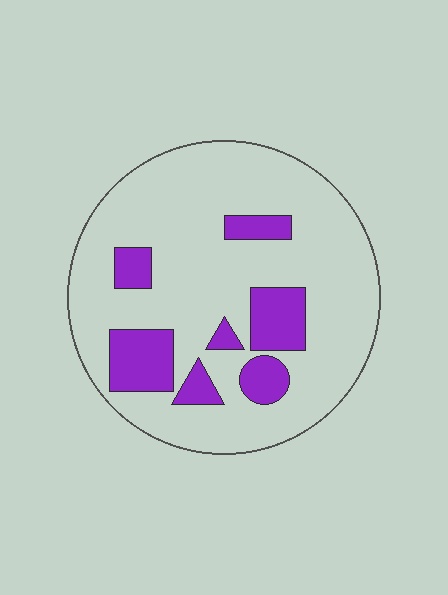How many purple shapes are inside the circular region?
7.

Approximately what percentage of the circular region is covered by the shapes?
Approximately 20%.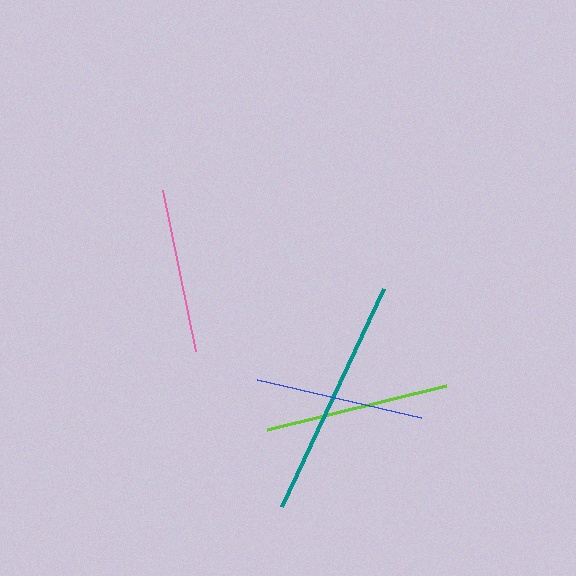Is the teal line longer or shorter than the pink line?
The teal line is longer than the pink line.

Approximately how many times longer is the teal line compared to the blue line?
The teal line is approximately 1.4 times the length of the blue line.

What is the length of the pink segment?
The pink segment is approximately 164 pixels long.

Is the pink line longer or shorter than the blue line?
The blue line is longer than the pink line.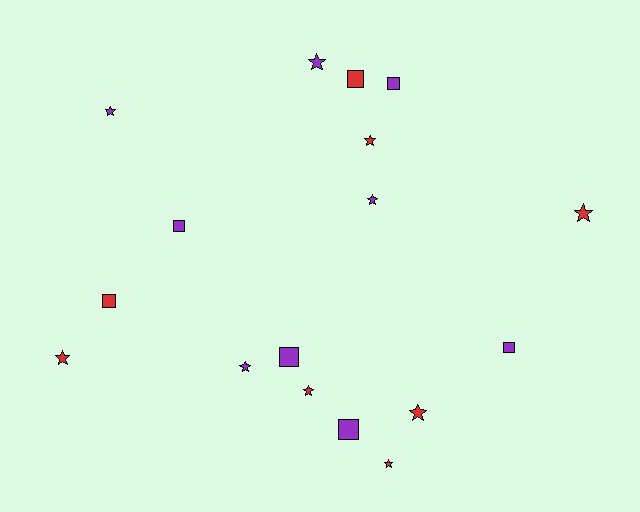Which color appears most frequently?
Purple, with 9 objects.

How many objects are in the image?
There are 17 objects.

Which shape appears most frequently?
Star, with 10 objects.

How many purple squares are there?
There are 5 purple squares.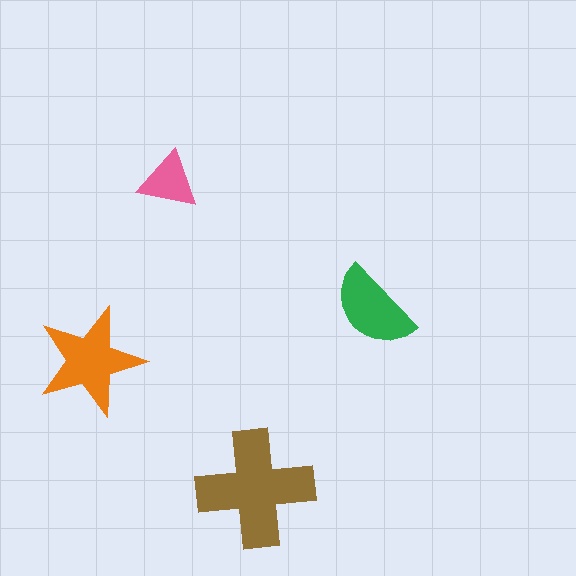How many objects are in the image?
There are 4 objects in the image.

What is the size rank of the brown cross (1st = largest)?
1st.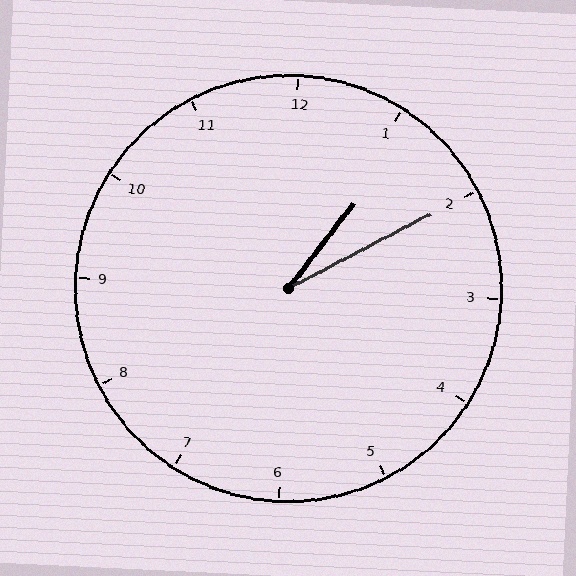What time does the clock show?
1:10.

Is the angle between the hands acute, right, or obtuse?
It is acute.